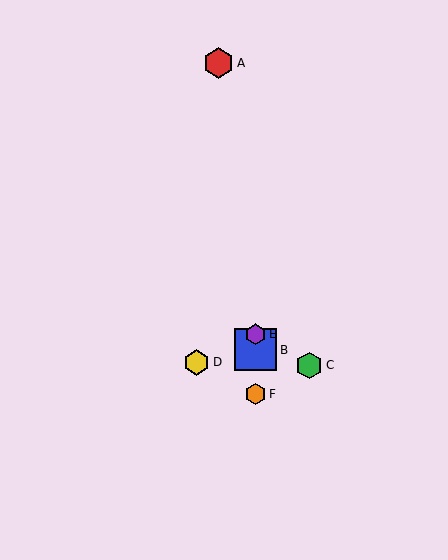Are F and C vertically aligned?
No, F is at x≈256 and C is at x≈309.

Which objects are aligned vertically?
Objects B, E, F are aligned vertically.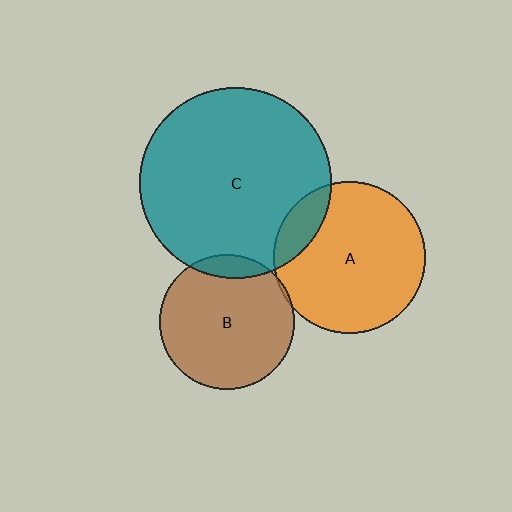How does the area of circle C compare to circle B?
Approximately 2.0 times.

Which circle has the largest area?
Circle C (teal).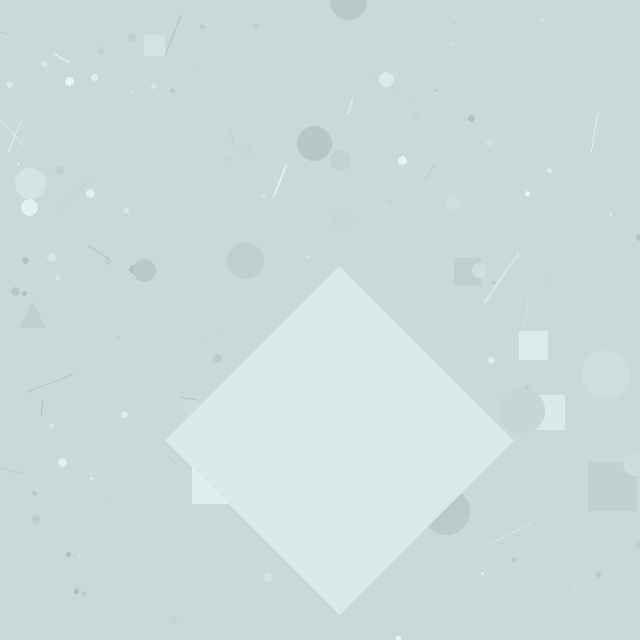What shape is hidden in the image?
A diamond is hidden in the image.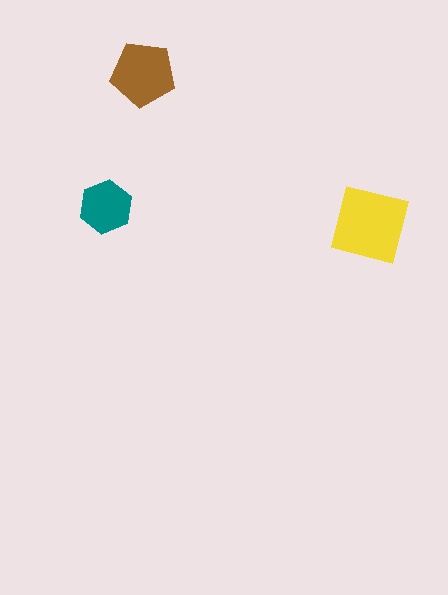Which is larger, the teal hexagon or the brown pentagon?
The brown pentagon.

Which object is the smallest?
The teal hexagon.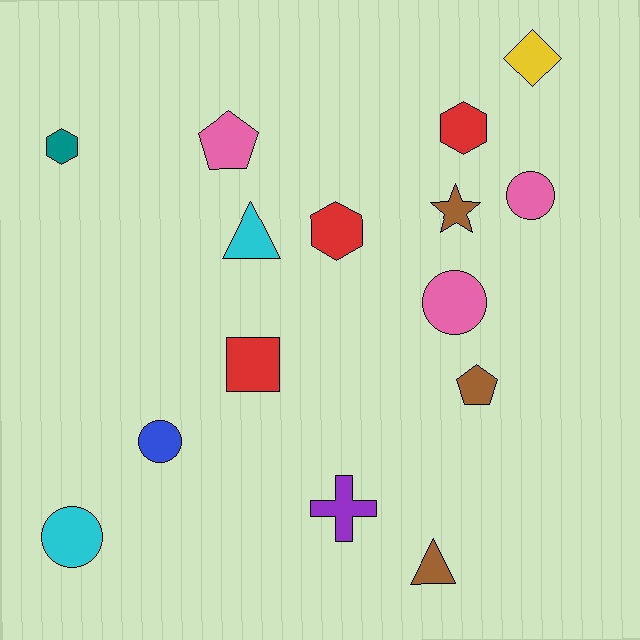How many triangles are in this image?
There are 2 triangles.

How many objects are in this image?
There are 15 objects.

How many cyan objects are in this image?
There are 2 cyan objects.